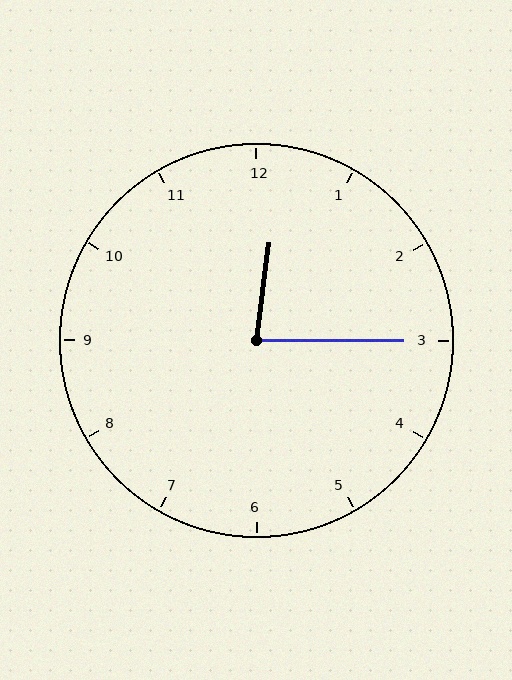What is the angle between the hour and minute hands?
Approximately 82 degrees.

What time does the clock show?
12:15.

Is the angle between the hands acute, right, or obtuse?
It is acute.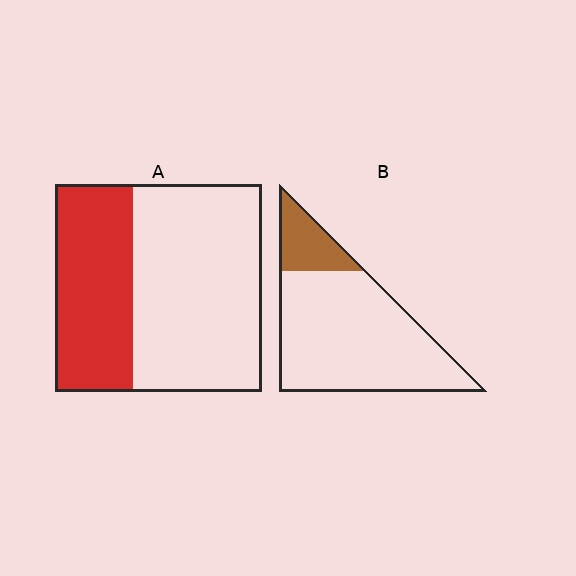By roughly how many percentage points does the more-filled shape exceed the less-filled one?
By roughly 20 percentage points (A over B).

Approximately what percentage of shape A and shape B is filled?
A is approximately 40% and B is approximately 20%.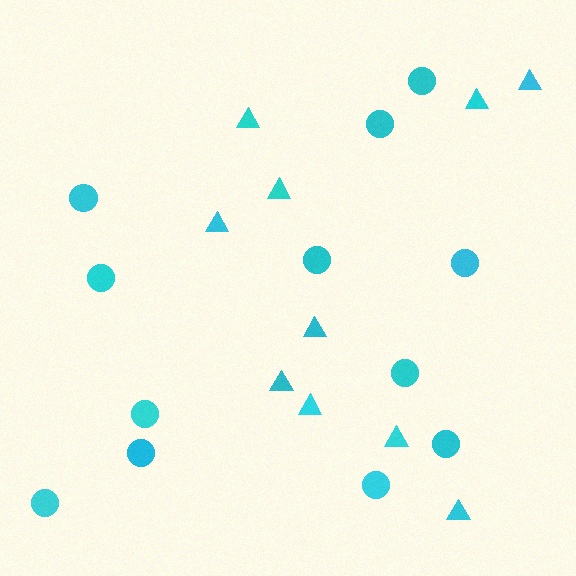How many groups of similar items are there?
There are 2 groups: one group of triangles (10) and one group of circles (12).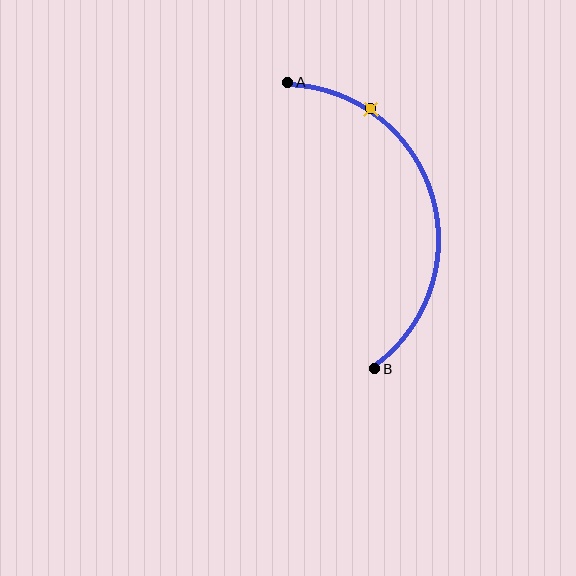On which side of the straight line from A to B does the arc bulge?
The arc bulges to the right of the straight line connecting A and B.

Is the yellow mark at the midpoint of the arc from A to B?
No. The yellow mark lies on the arc but is closer to endpoint A. The arc midpoint would be at the point on the curve equidistant along the arc from both A and B.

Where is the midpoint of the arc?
The arc midpoint is the point on the curve farthest from the straight line joining A and B. It sits to the right of that line.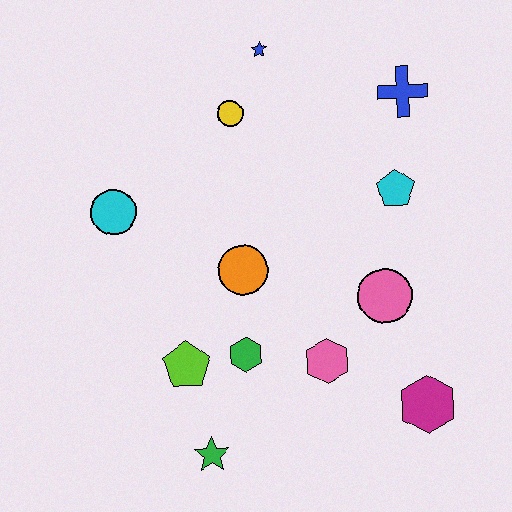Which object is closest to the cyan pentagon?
The blue cross is closest to the cyan pentagon.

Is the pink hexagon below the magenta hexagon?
No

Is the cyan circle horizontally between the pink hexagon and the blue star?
No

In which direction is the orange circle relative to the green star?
The orange circle is above the green star.